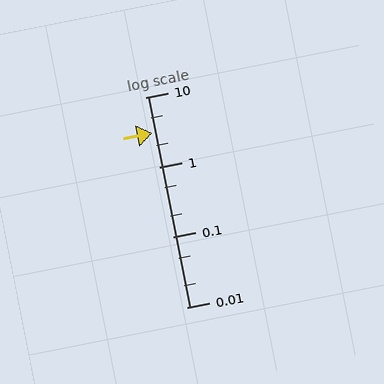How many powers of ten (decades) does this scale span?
The scale spans 3 decades, from 0.01 to 10.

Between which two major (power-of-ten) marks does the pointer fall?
The pointer is between 1 and 10.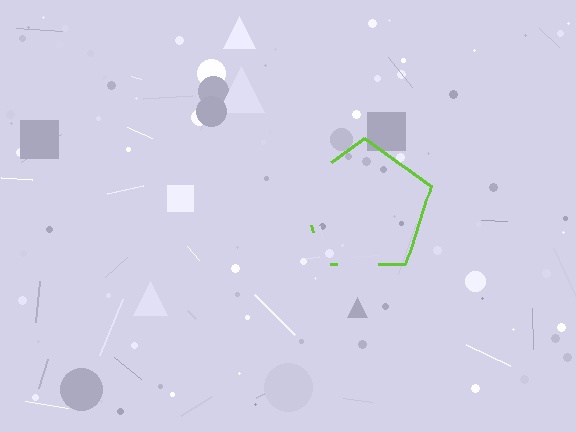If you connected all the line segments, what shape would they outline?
They would outline a pentagon.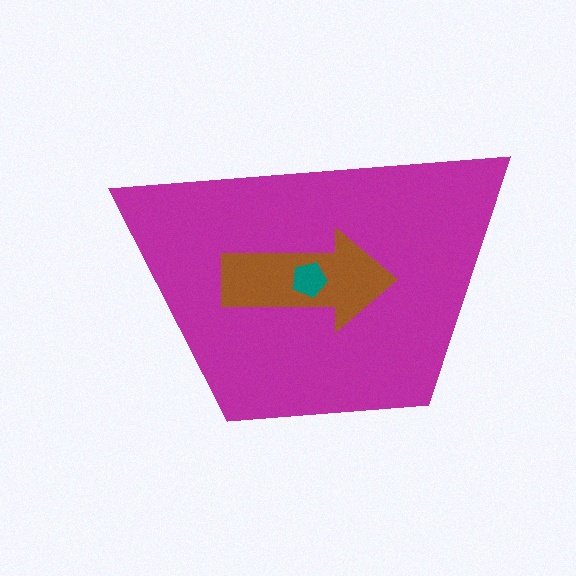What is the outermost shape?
The magenta trapezoid.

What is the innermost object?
The teal pentagon.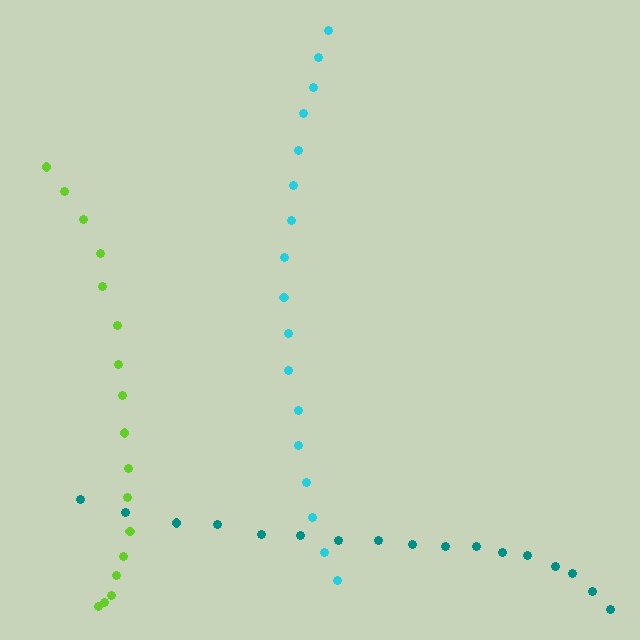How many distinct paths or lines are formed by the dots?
There are 3 distinct paths.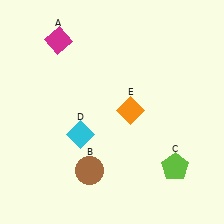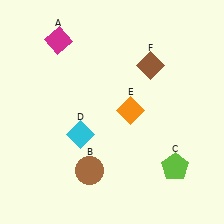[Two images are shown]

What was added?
A brown diamond (F) was added in Image 2.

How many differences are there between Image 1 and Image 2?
There is 1 difference between the two images.